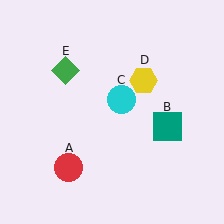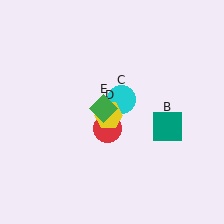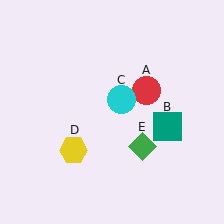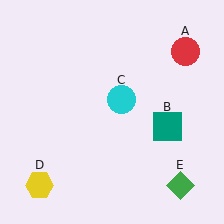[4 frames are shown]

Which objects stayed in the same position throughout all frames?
Teal square (object B) and cyan circle (object C) remained stationary.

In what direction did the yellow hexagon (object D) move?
The yellow hexagon (object D) moved down and to the left.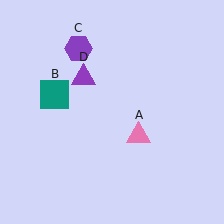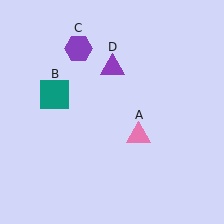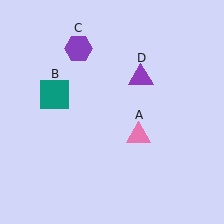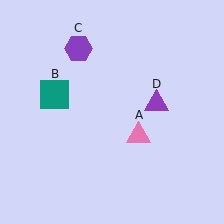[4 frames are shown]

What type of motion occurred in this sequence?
The purple triangle (object D) rotated clockwise around the center of the scene.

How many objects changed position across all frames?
1 object changed position: purple triangle (object D).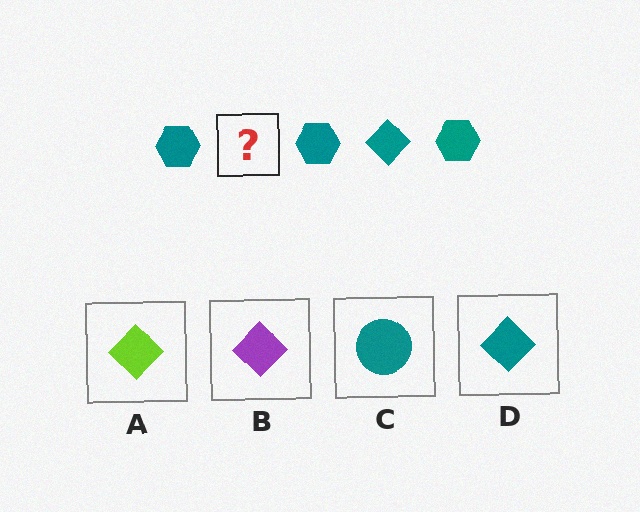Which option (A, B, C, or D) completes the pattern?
D.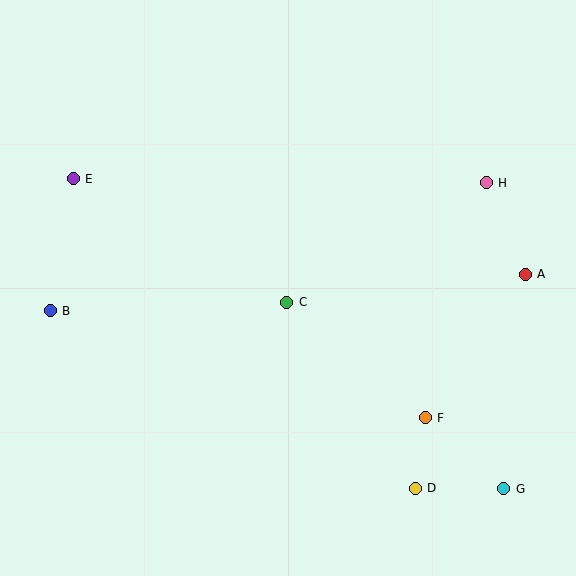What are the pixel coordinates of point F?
Point F is at (425, 418).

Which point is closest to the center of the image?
Point C at (287, 302) is closest to the center.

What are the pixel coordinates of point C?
Point C is at (287, 302).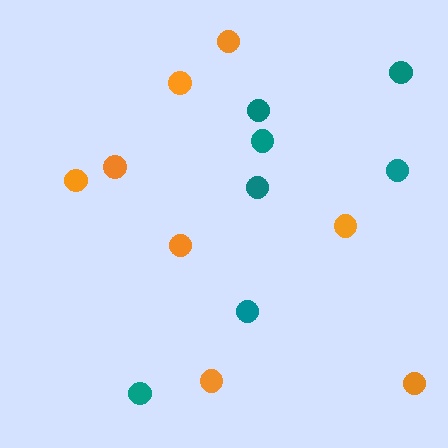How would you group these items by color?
There are 2 groups: one group of teal circles (7) and one group of orange circles (8).